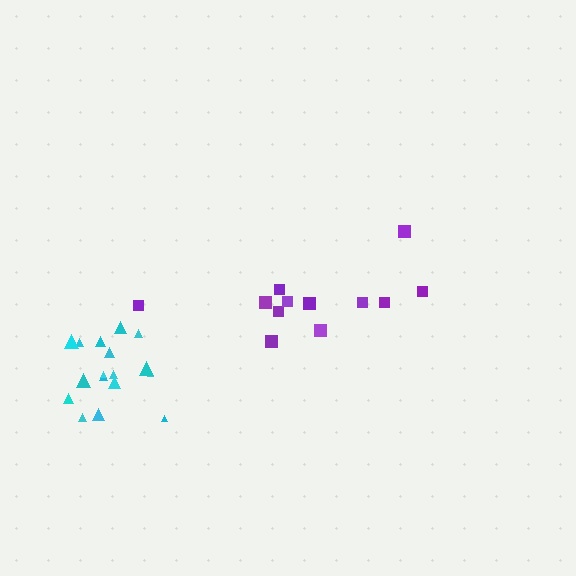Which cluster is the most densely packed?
Cyan.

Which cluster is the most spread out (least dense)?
Purple.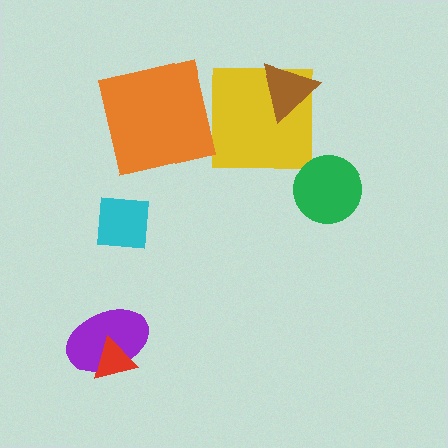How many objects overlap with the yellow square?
1 object overlaps with the yellow square.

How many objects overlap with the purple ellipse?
1 object overlaps with the purple ellipse.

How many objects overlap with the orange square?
0 objects overlap with the orange square.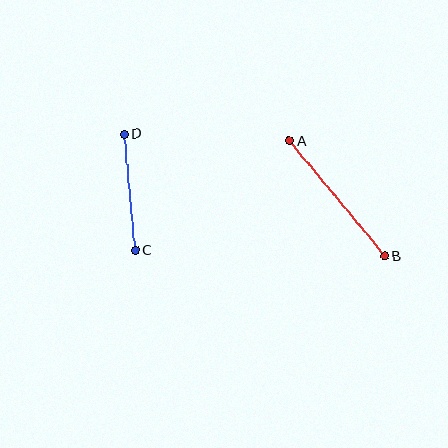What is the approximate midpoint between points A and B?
The midpoint is at approximately (337, 199) pixels.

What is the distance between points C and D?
The distance is approximately 117 pixels.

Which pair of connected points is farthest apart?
Points A and B are farthest apart.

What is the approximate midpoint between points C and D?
The midpoint is at approximately (130, 192) pixels.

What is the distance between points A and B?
The distance is approximately 150 pixels.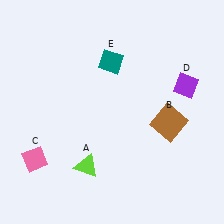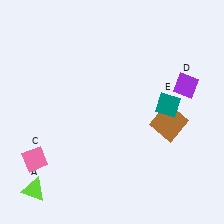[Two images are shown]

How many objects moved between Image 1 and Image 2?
2 objects moved between the two images.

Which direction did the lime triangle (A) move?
The lime triangle (A) moved left.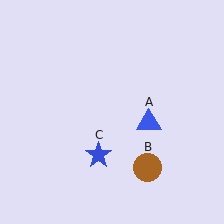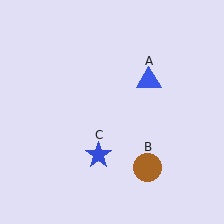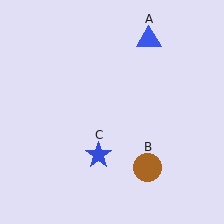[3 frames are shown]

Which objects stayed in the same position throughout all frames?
Brown circle (object B) and blue star (object C) remained stationary.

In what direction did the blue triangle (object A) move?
The blue triangle (object A) moved up.